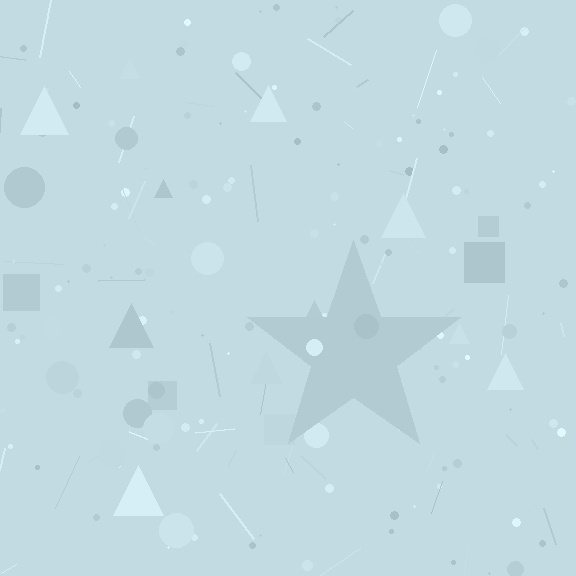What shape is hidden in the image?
A star is hidden in the image.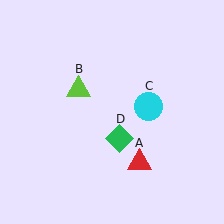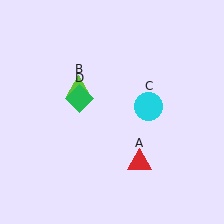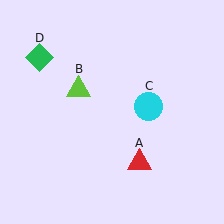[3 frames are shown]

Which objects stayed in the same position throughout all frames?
Red triangle (object A) and lime triangle (object B) and cyan circle (object C) remained stationary.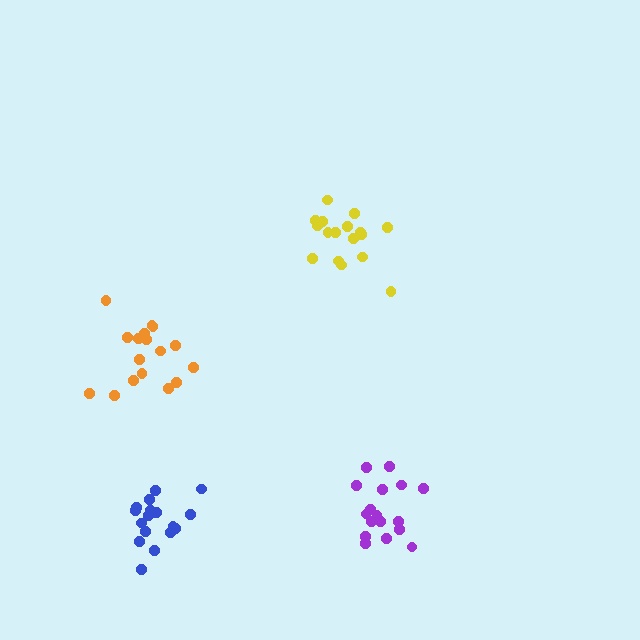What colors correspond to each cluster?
The clusters are colored: yellow, orange, purple, blue.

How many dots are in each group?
Group 1: 18 dots, Group 2: 17 dots, Group 3: 17 dots, Group 4: 17 dots (69 total).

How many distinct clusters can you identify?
There are 4 distinct clusters.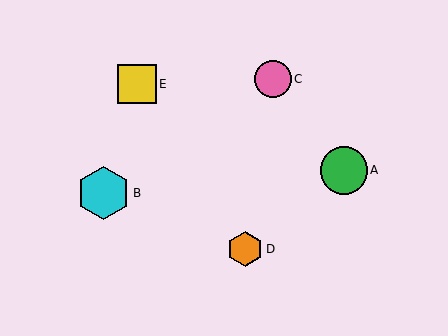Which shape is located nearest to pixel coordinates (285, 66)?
The pink circle (labeled C) at (273, 79) is nearest to that location.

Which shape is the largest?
The cyan hexagon (labeled B) is the largest.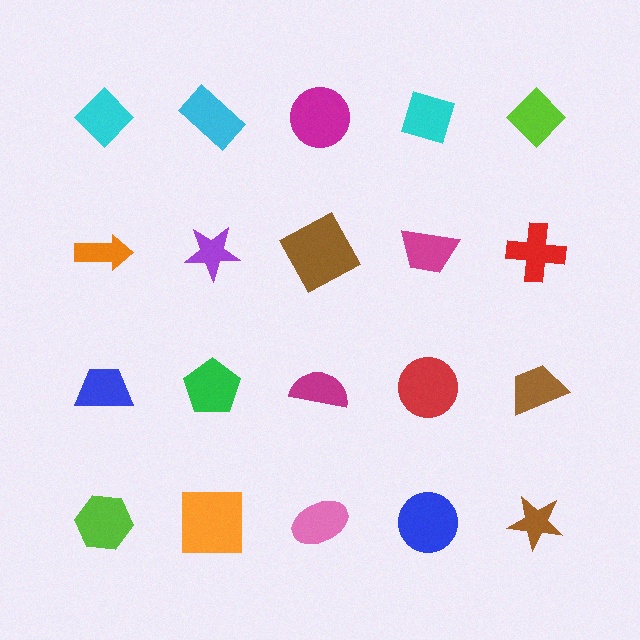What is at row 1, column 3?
A magenta circle.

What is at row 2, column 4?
A magenta trapezoid.